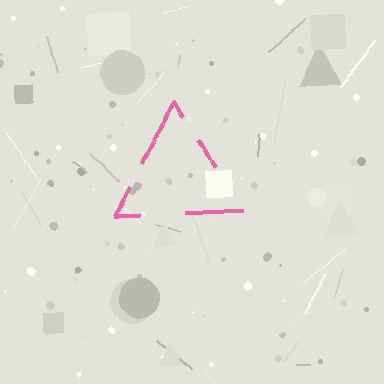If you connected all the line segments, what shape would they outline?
They would outline a triangle.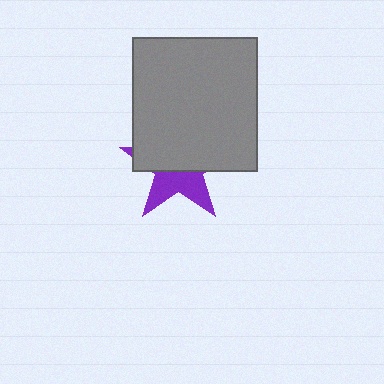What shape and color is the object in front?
The object in front is a gray rectangle.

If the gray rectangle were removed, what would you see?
You would see the complete purple star.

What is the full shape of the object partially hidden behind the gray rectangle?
The partially hidden object is a purple star.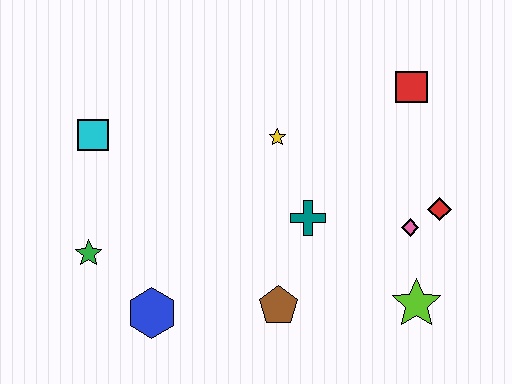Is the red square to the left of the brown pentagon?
No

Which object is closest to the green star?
The blue hexagon is closest to the green star.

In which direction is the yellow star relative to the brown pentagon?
The yellow star is above the brown pentagon.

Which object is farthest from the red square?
The green star is farthest from the red square.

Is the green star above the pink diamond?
No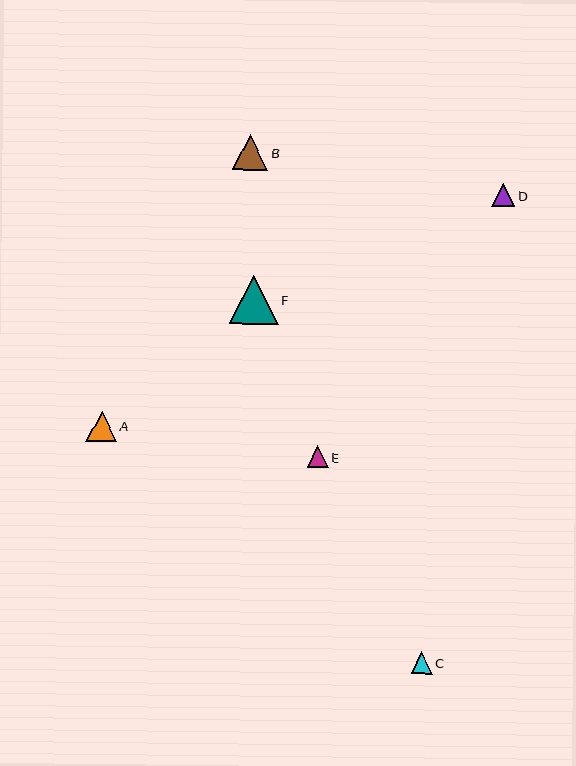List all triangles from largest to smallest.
From largest to smallest: F, B, A, D, C, E.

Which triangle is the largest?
Triangle F is the largest with a size of approximately 48 pixels.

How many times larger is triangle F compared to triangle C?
Triangle F is approximately 2.3 times the size of triangle C.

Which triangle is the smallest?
Triangle E is the smallest with a size of approximately 21 pixels.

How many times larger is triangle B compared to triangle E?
Triangle B is approximately 1.7 times the size of triangle E.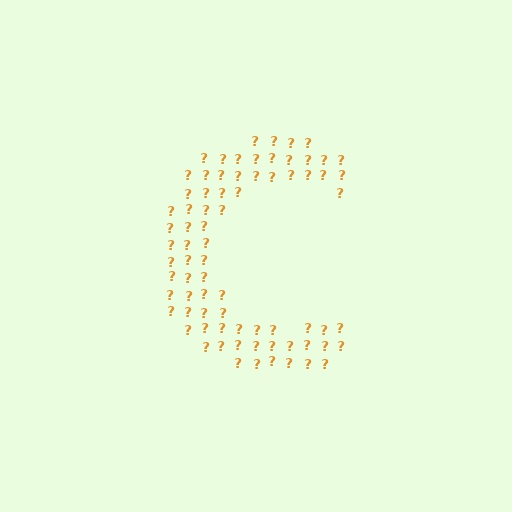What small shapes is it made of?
It is made of small question marks.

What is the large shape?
The large shape is the letter C.